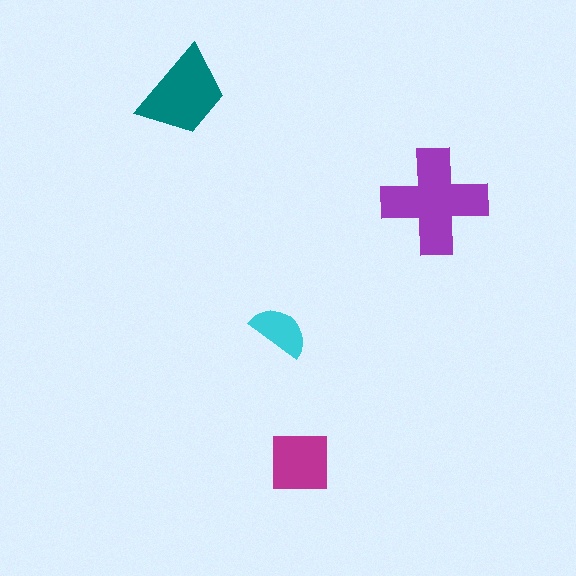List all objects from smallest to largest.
The cyan semicircle, the magenta square, the teal trapezoid, the purple cross.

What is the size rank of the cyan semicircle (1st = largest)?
4th.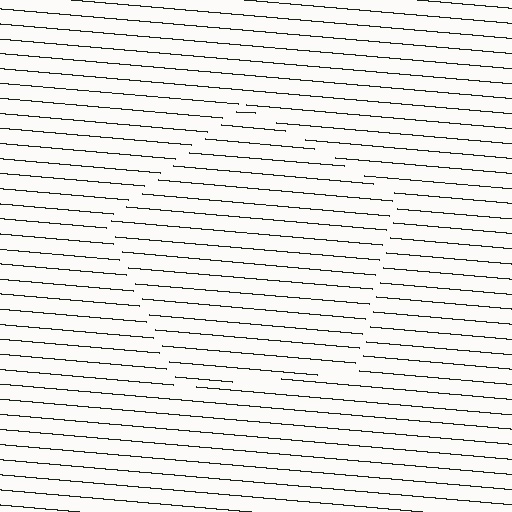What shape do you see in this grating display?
An illusory pentagon. The interior of the shape contains the same grating, shifted by half a period — the contour is defined by the phase discontinuity where line-ends from the inner and outer gratings abut.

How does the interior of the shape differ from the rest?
The interior of the shape contains the same grating, shifted by half a period — the contour is defined by the phase discontinuity where line-ends from the inner and outer gratings abut.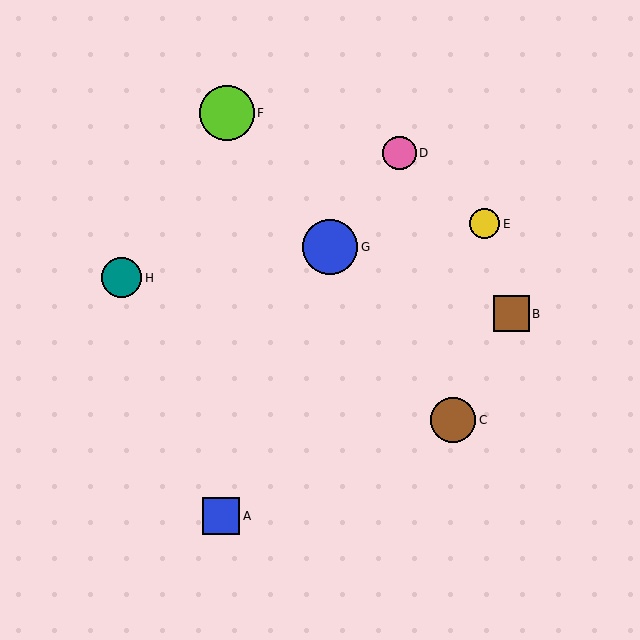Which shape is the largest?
The lime circle (labeled F) is the largest.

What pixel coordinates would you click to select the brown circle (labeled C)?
Click at (453, 420) to select the brown circle C.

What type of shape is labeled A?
Shape A is a blue square.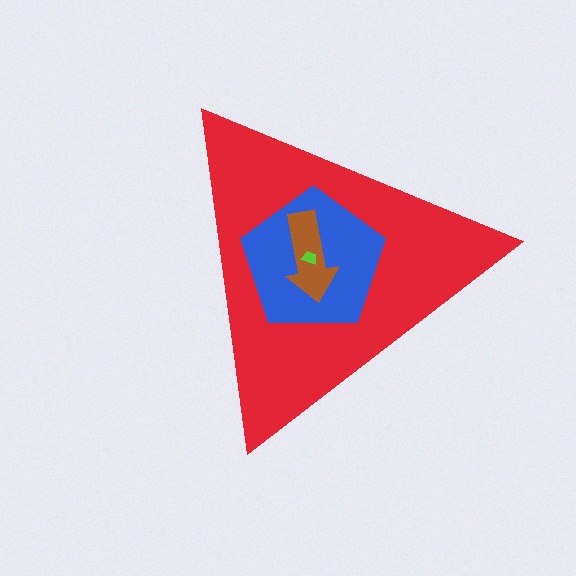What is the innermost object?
The lime trapezoid.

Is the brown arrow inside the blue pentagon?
Yes.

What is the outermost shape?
The red triangle.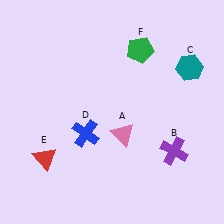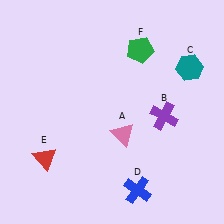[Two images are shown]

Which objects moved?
The objects that moved are: the purple cross (B), the blue cross (D).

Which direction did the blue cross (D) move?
The blue cross (D) moved down.